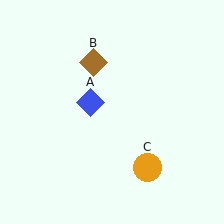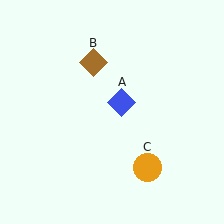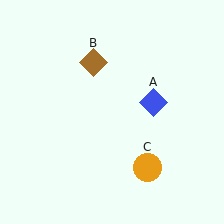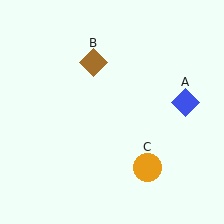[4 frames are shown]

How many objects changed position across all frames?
1 object changed position: blue diamond (object A).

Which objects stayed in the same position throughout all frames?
Brown diamond (object B) and orange circle (object C) remained stationary.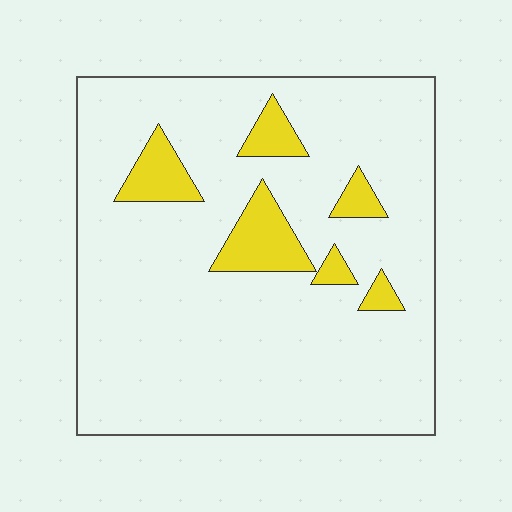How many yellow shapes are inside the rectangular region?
6.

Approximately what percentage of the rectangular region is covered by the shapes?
Approximately 10%.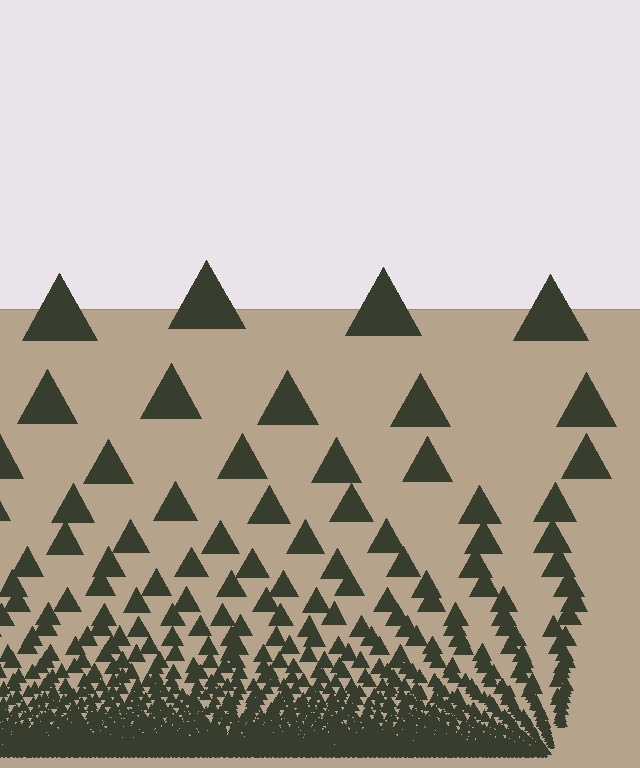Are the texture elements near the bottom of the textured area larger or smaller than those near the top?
Smaller. The gradient is inverted — elements near the bottom are smaller and denser.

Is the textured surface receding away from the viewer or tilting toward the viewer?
The surface appears to tilt toward the viewer. Texture elements get larger and sparser toward the top.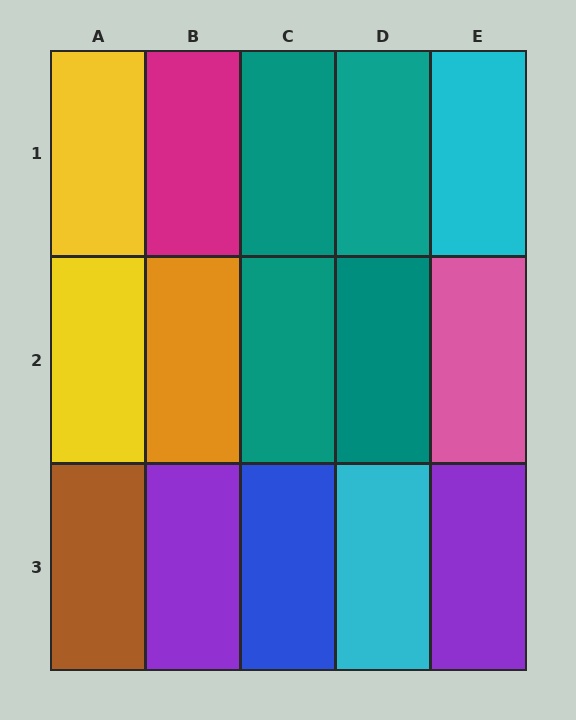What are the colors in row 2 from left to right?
Yellow, orange, teal, teal, pink.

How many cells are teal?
4 cells are teal.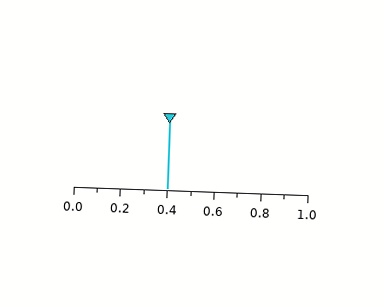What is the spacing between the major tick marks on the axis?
The major ticks are spaced 0.2 apart.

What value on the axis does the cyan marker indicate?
The marker indicates approximately 0.4.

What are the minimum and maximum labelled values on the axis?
The axis runs from 0.0 to 1.0.